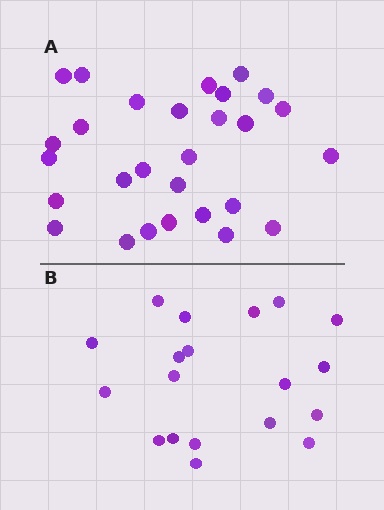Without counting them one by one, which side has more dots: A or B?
Region A (the top region) has more dots.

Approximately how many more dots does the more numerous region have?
Region A has roughly 8 or so more dots than region B.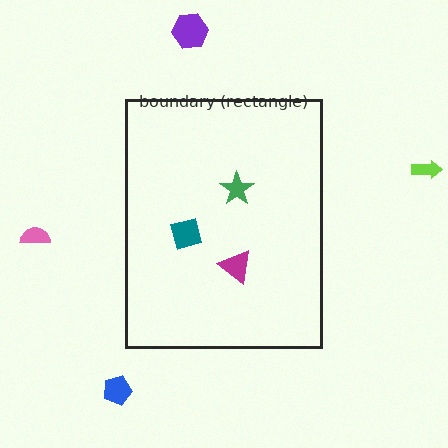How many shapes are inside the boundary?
3 inside, 4 outside.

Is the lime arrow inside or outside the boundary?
Outside.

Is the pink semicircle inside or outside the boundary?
Outside.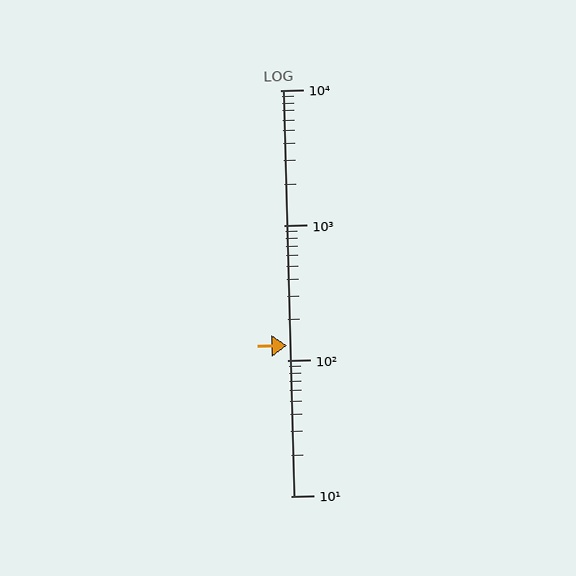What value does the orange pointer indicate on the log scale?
The pointer indicates approximately 130.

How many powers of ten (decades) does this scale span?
The scale spans 3 decades, from 10 to 10000.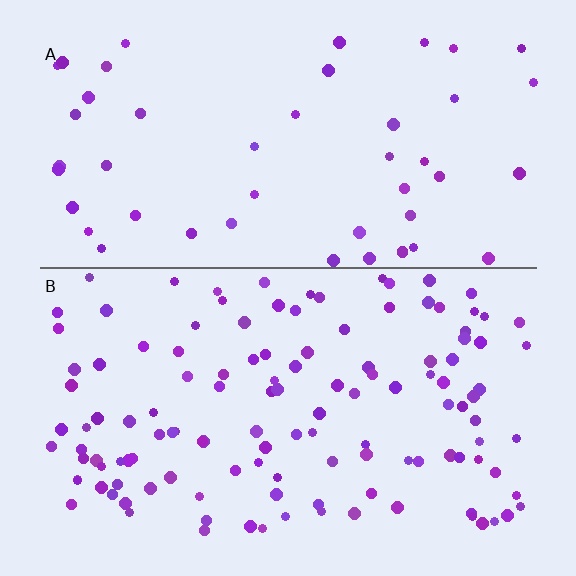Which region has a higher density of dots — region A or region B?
B (the bottom).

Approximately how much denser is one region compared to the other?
Approximately 2.6× — region B over region A.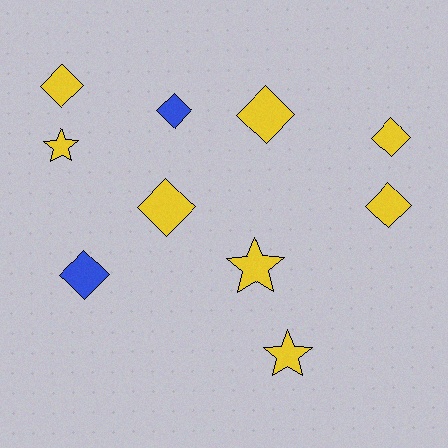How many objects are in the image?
There are 10 objects.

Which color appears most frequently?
Yellow, with 8 objects.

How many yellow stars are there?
There are 3 yellow stars.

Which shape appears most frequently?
Diamond, with 7 objects.